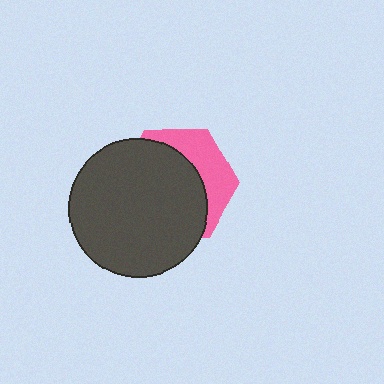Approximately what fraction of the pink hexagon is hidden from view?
Roughly 67% of the pink hexagon is hidden behind the dark gray circle.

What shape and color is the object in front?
The object in front is a dark gray circle.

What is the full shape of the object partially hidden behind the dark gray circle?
The partially hidden object is a pink hexagon.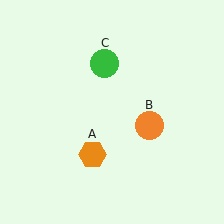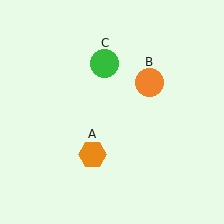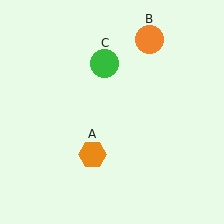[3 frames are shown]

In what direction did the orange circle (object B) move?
The orange circle (object B) moved up.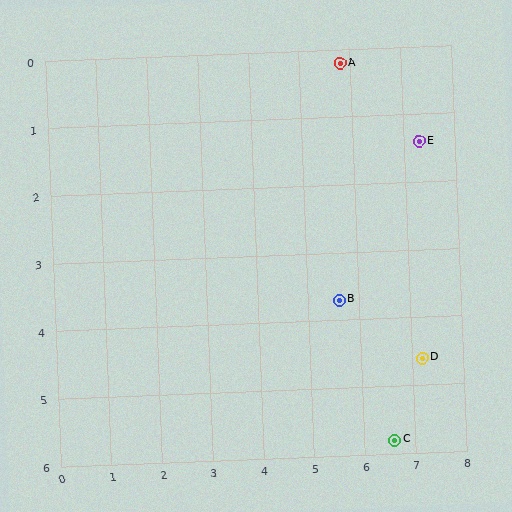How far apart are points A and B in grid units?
Points A and B are about 3.5 grid units apart.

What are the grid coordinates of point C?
Point C is at approximately (6.6, 5.8).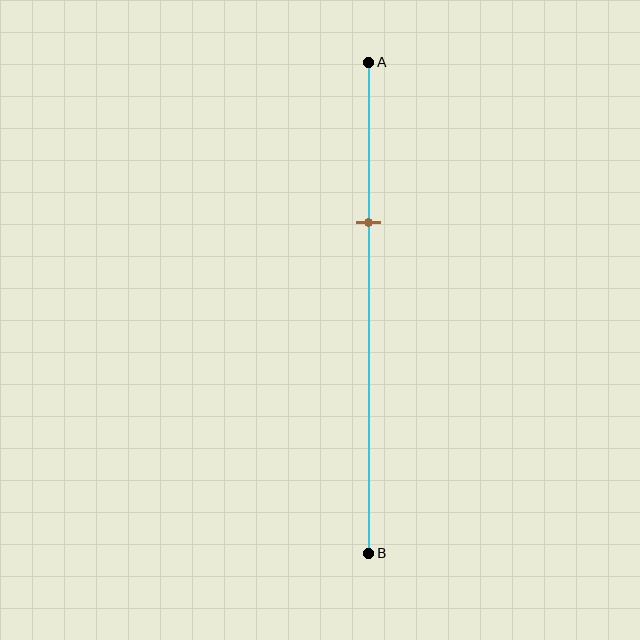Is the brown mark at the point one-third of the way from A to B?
Yes, the mark is approximately at the one-third point.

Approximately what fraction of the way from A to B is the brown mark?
The brown mark is approximately 35% of the way from A to B.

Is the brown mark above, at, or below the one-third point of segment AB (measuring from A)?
The brown mark is approximately at the one-third point of segment AB.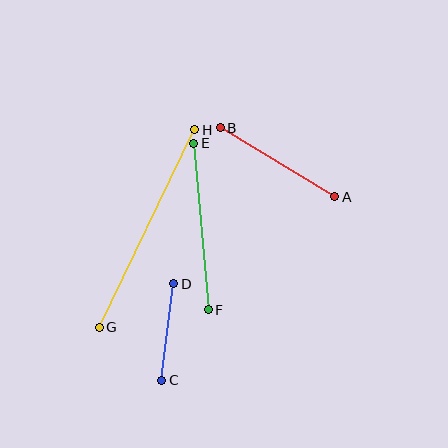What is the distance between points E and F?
The distance is approximately 167 pixels.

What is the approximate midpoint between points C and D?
The midpoint is at approximately (168, 332) pixels.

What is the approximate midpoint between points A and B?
The midpoint is at approximately (278, 162) pixels.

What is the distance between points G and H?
The distance is approximately 219 pixels.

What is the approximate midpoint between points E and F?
The midpoint is at approximately (201, 226) pixels.